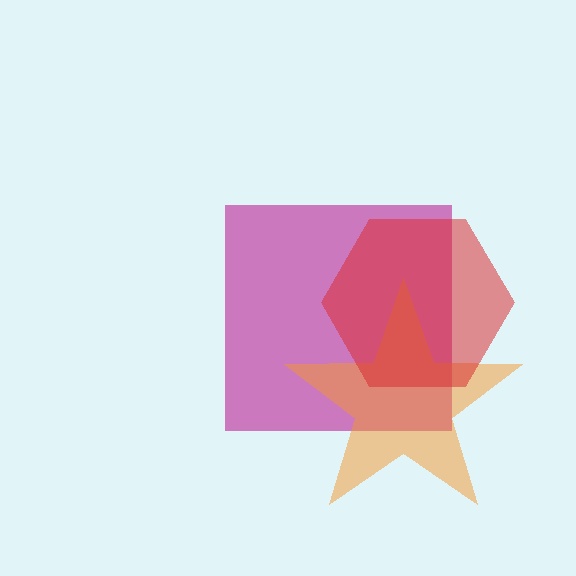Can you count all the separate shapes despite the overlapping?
Yes, there are 3 separate shapes.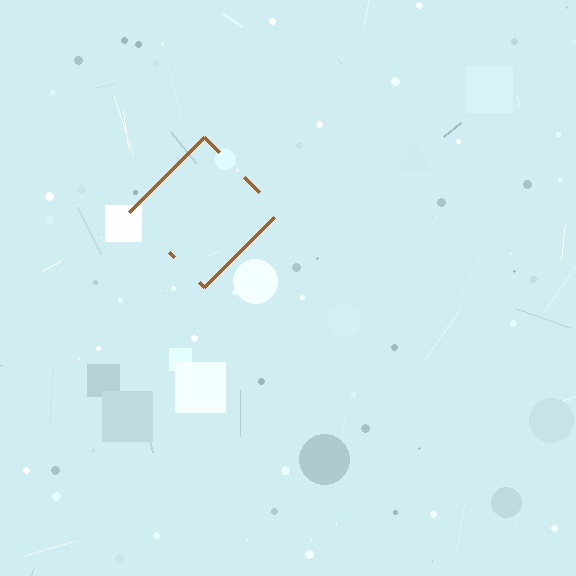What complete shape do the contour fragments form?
The contour fragments form a diamond.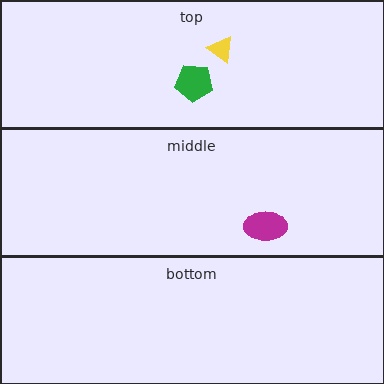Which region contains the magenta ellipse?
The middle region.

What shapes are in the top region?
The green pentagon, the yellow triangle.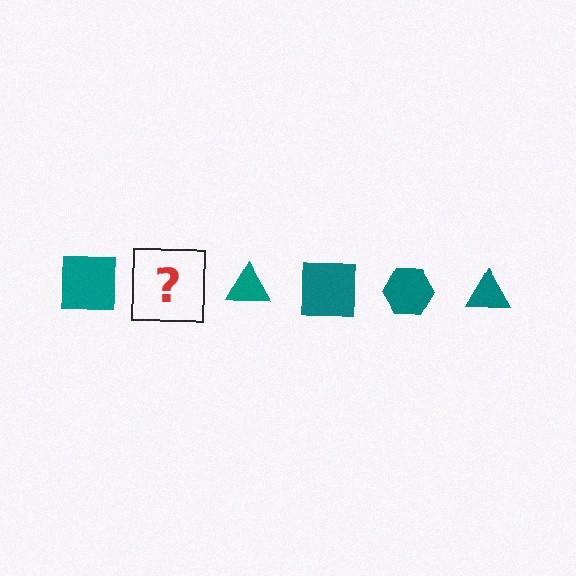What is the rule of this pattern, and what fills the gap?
The rule is that the pattern cycles through square, hexagon, triangle shapes in teal. The gap should be filled with a teal hexagon.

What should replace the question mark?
The question mark should be replaced with a teal hexagon.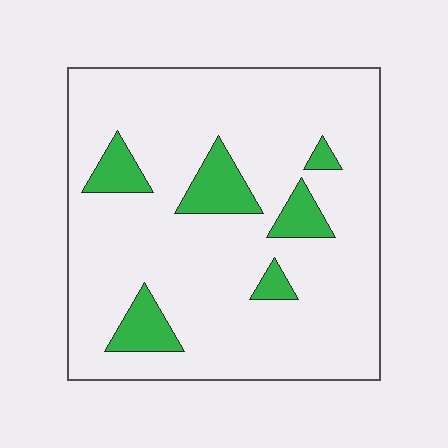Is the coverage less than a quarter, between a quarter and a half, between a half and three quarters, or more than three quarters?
Less than a quarter.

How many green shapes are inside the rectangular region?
6.